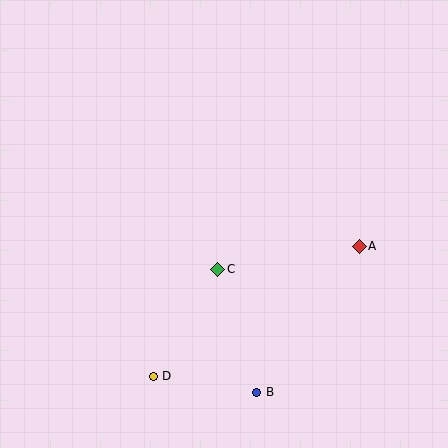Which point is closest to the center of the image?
Point C at (218, 269) is closest to the center.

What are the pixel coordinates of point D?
Point D is at (153, 376).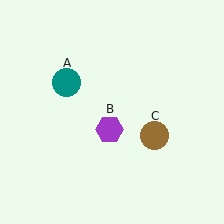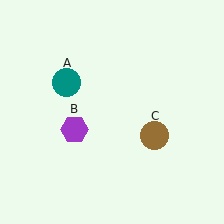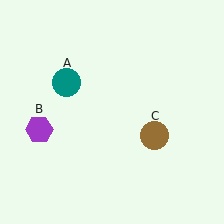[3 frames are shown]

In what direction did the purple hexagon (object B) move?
The purple hexagon (object B) moved left.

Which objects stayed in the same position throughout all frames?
Teal circle (object A) and brown circle (object C) remained stationary.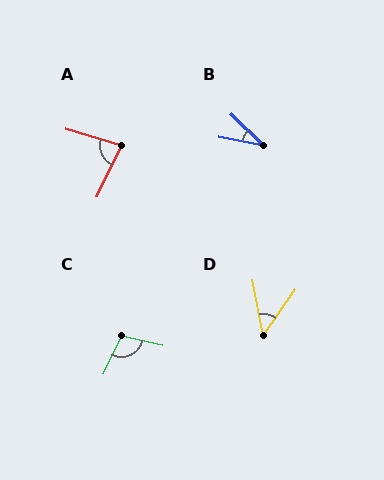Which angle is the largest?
C, at approximately 104 degrees.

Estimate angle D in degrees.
Approximately 46 degrees.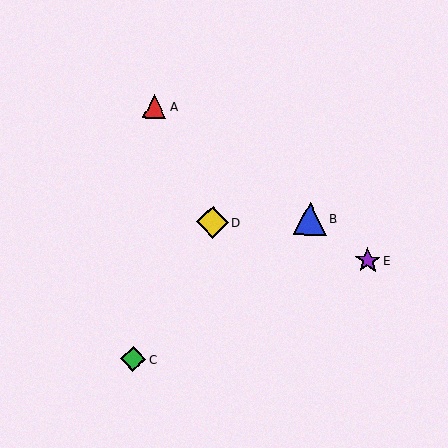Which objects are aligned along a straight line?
Objects A, B, E are aligned along a straight line.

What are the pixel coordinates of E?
Object E is at (368, 260).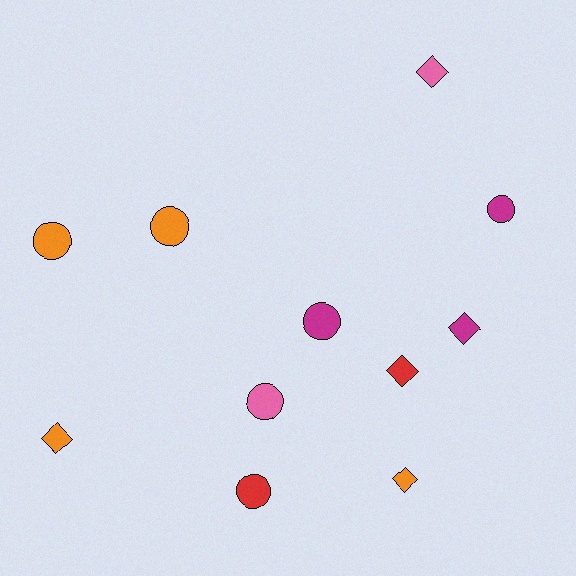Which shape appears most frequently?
Circle, with 6 objects.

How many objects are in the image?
There are 11 objects.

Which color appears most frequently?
Orange, with 4 objects.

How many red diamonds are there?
There is 1 red diamond.